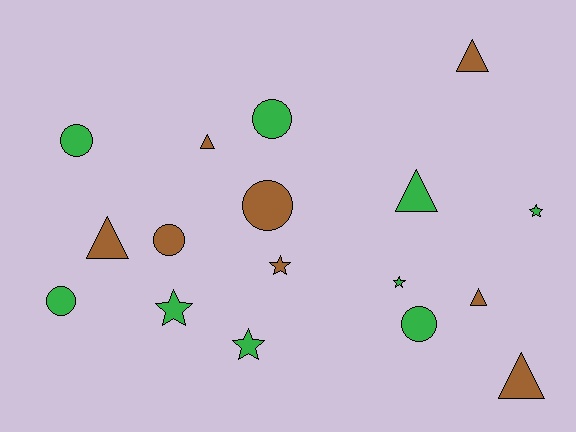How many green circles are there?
There are 4 green circles.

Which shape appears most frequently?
Triangle, with 6 objects.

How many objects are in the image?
There are 17 objects.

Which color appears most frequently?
Green, with 9 objects.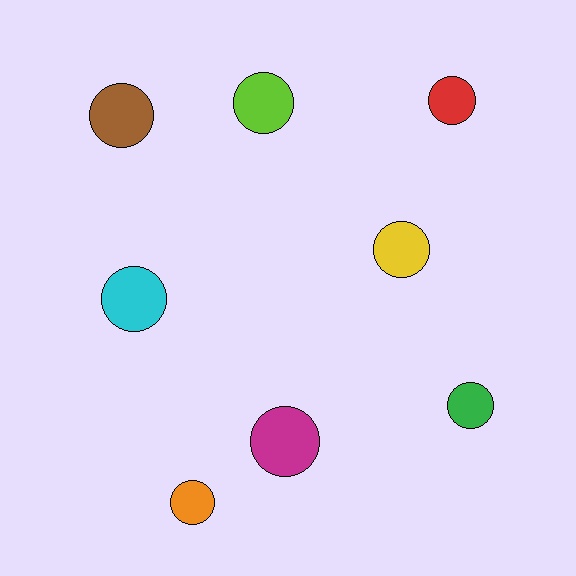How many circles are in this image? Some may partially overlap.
There are 8 circles.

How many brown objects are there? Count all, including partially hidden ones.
There is 1 brown object.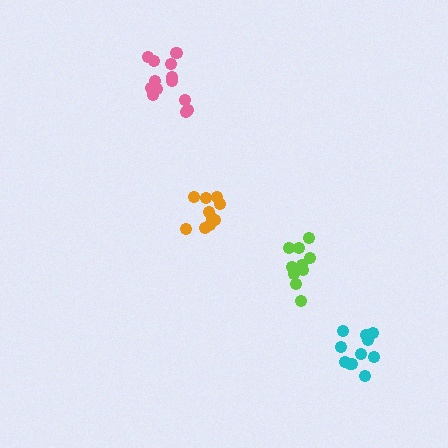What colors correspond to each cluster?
The clusters are colored: lime, pink, cyan, orange.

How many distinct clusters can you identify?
There are 4 distinct clusters.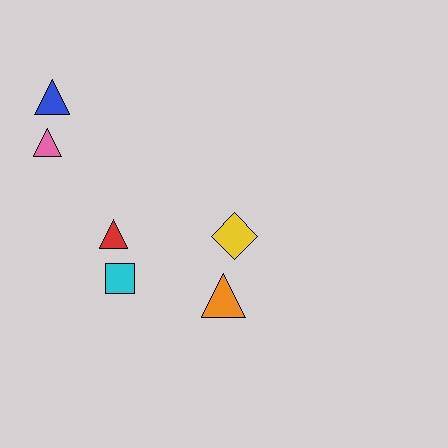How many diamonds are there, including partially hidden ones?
There is 1 diamond.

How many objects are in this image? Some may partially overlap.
There are 6 objects.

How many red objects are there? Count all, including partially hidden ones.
There is 1 red object.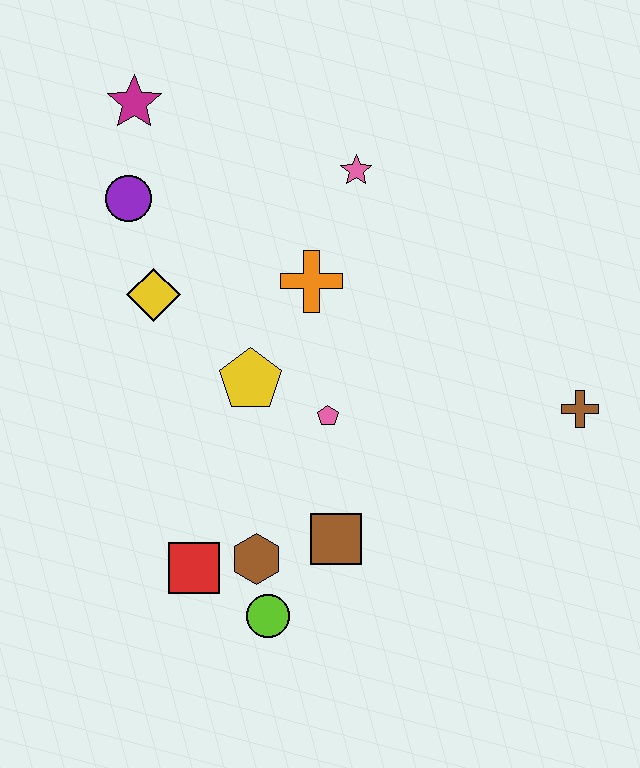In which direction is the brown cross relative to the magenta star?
The brown cross is to the right of the magenta star.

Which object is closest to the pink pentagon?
The yellow pentagon is closest to the pink pentagon.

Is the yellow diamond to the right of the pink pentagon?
No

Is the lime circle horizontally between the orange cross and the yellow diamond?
Yes